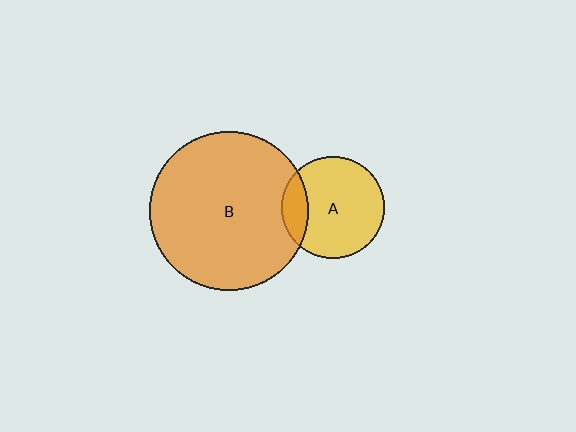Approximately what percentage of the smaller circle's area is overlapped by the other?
Approximately 15%.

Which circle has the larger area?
Circle B (orange).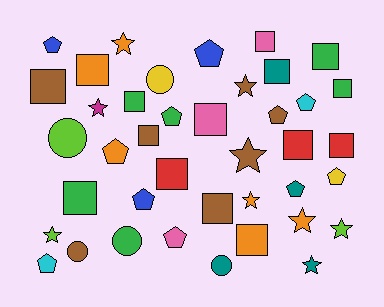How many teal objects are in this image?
There are 4 teal objects.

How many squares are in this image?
There are 15 squares.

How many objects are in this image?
There are 40 objects.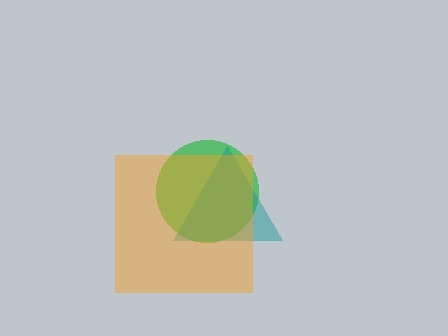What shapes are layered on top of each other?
The layered shapes are: a green circle, a teal triangle, an orange square.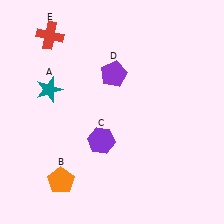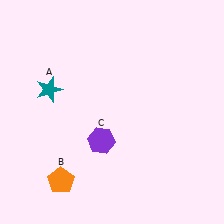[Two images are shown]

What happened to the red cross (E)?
The red cross (E) was removed in Image 2. It was in the top-left area of Image 1.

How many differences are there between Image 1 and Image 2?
There are 2 differences between the two images.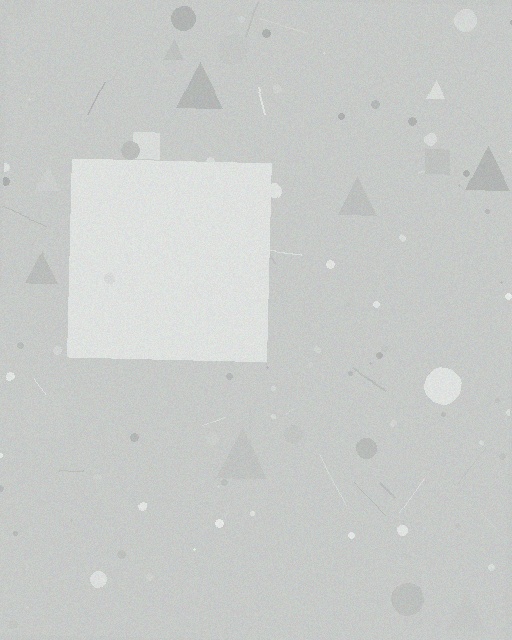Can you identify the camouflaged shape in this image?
The camouflaged shape is a square.